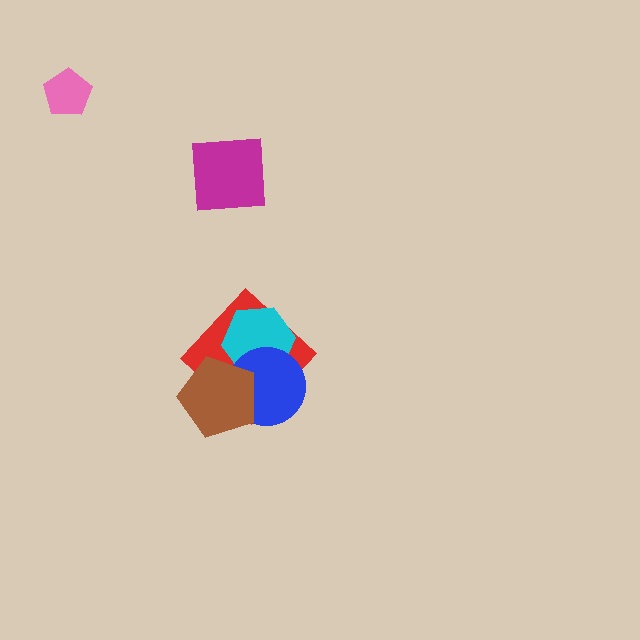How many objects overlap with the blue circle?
3 objects overlap with the blue circle.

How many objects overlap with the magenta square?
0 objects overlap with the magenta square.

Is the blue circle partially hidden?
Yes, it is partially covered by another shape.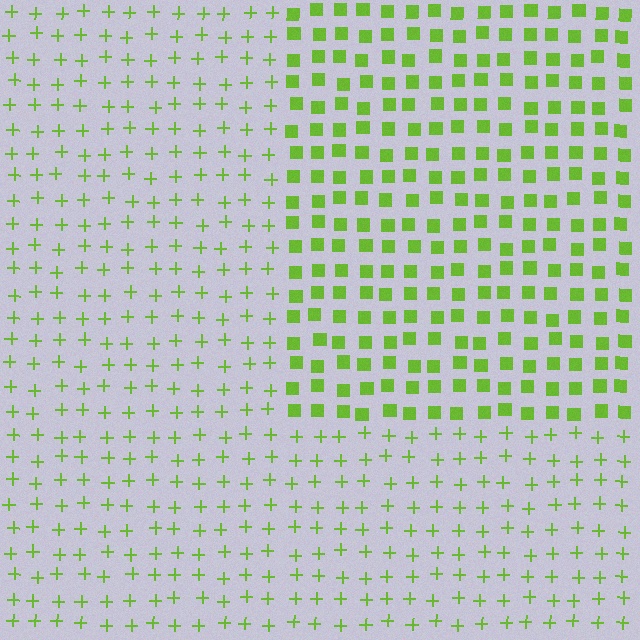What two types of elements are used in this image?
The image uses squares inside the rectangle region and plus signs outside it.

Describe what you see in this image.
The image is filled with small lime elements arranged in a uniform grid. A rectangle-shaped region contains squares, while the surrounding area contains plus signs. The boundary is defined purely by the change in element shape.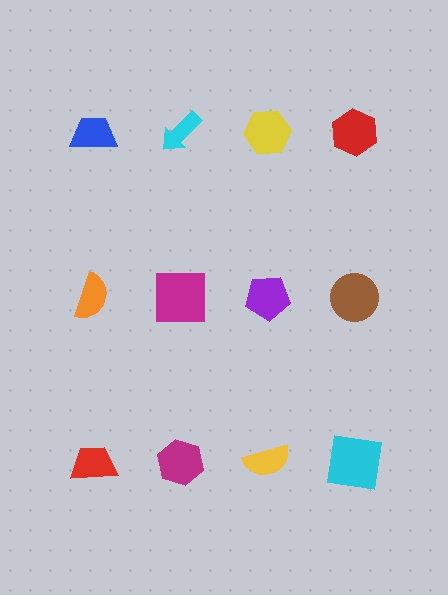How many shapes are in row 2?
4 shapes.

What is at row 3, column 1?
A red trapezoid.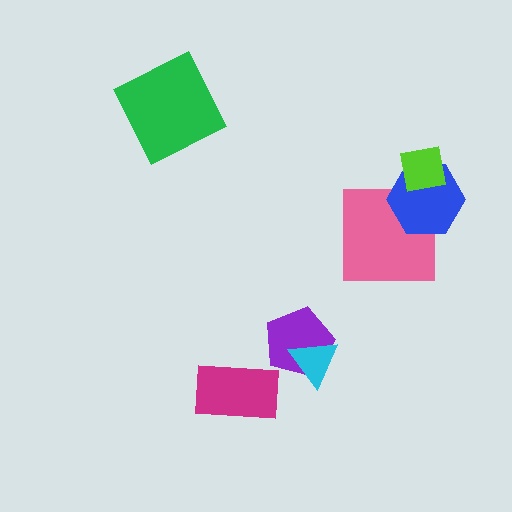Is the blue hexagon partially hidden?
Yes, it is partially covered by another shape.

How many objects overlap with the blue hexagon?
2 objects overlap with the blue hexagon.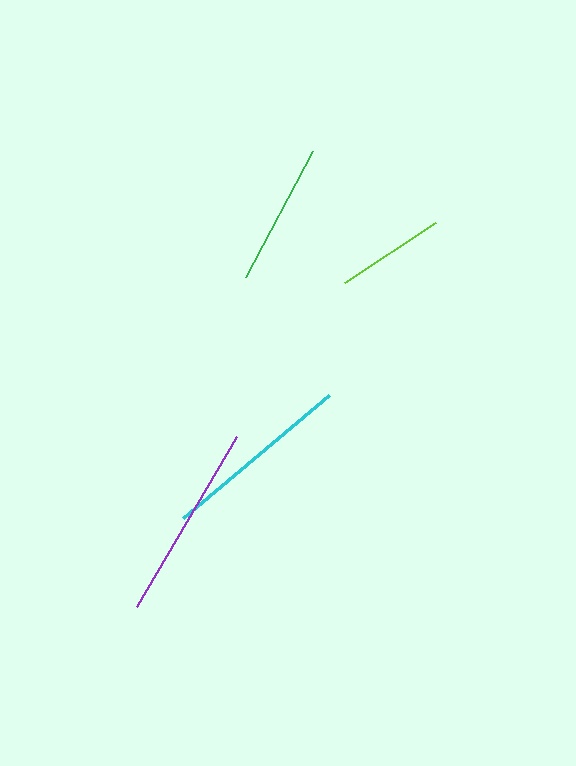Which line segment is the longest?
The purple line is the longest at approximately 197 pixels.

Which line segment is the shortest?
The lime line is the shortest at approximately 109 pixels.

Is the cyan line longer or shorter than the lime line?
The cyan line is longer than the lime line.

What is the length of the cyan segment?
The cyan segment is approximately 192 pixels long.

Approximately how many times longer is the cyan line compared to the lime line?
The cyan line is approximately 1.8 times the length of the lime line.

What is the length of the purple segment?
The purple segment is approximately 197 pixels long.